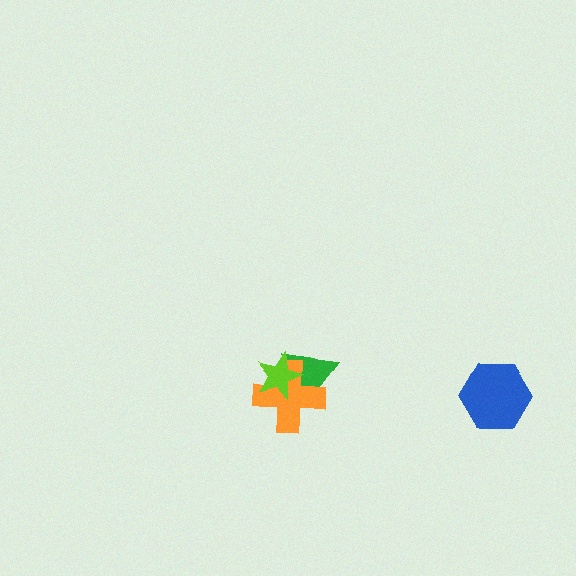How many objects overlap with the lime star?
2 objects overlap with the lime star.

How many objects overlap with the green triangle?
2 objects overlap with the green triangle.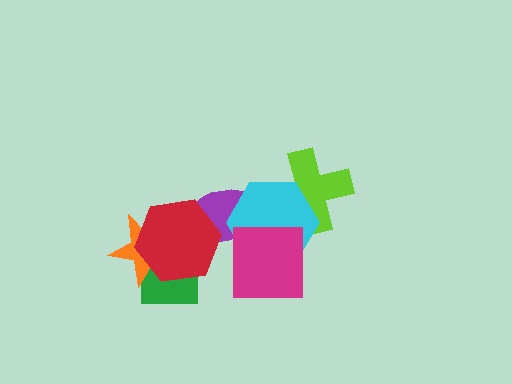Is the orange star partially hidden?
Yes, it is partially covered by another shape.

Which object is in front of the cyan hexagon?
The magenta square is in front of the cyan hexagon.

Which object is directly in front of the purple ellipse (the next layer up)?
The red hexagon is directly in front of the purple ellipse.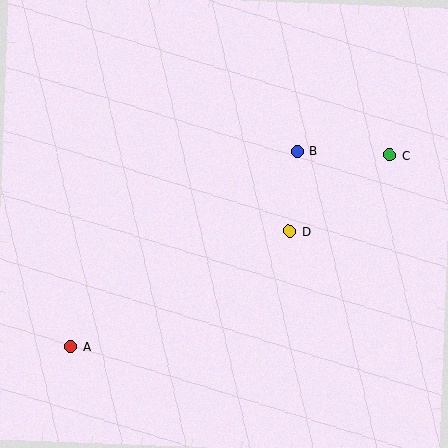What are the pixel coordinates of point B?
Point B is at (297, 151).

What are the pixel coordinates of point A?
Point A is at (71, 347).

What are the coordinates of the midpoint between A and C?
The midpoint between A and C is at (230, 251).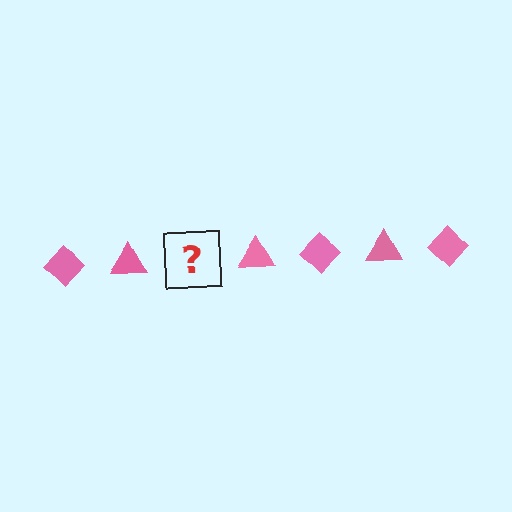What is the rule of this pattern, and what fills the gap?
The rule is that the pattern cycles through diamond, triangle shapes in pink. The gap should be filled with a pink diamond.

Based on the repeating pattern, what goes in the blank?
The blank should be a pink diamond.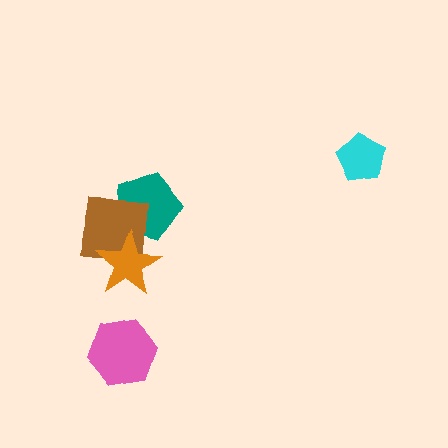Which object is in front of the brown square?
The orange star is in front of the brown square.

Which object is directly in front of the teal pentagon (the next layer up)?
The brown square is directly in front of the teal pentagon.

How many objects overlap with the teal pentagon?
2 objects overlap with the teal pentagon.